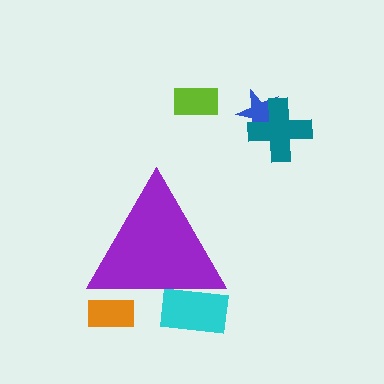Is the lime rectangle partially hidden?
No, the lime rectangle is fully visible.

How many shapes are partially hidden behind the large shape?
2 shapes are partially hidden.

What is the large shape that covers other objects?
A purple triangle.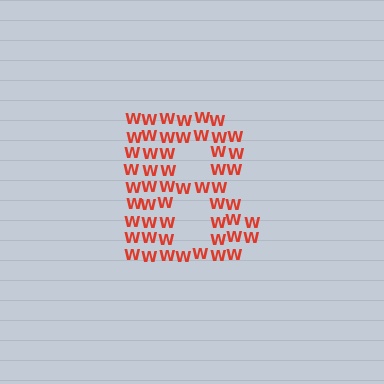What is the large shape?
The large shape is the letter B.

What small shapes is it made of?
It is made of small letter W's.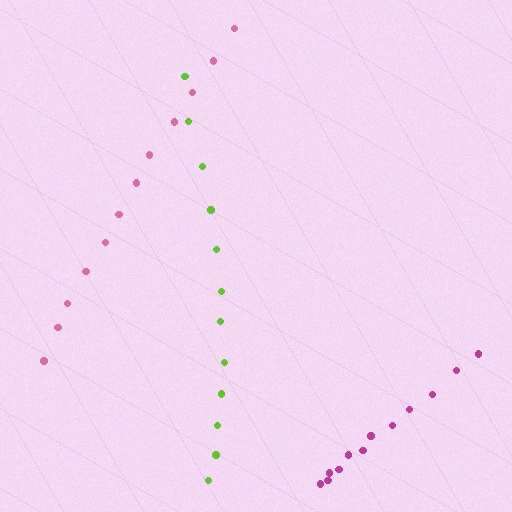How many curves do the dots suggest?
There are 3 distinct paths.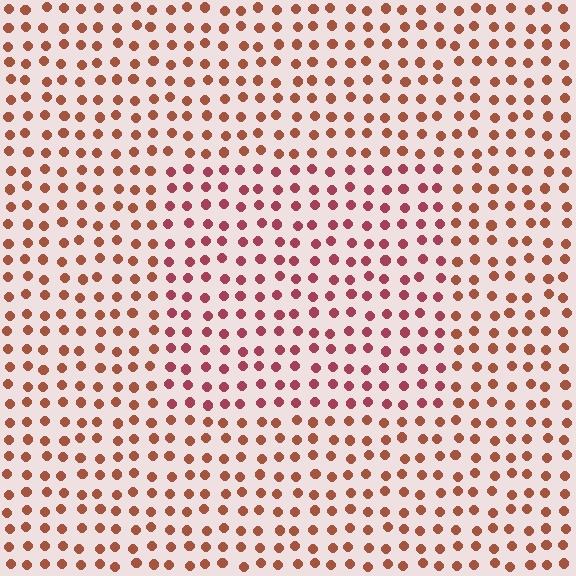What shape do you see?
I see a rectangle.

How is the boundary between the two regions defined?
The boundary is defined purely by a slight shift in hue (about 27 degrees). Spacing, size, and orientation are identical on both sides.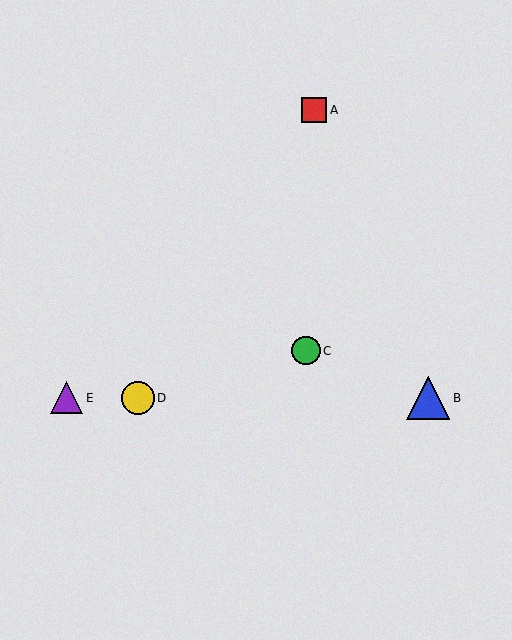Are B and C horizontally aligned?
No, B is at y≈398 and C is at y≈351.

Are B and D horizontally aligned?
Yes, both are at y≈398.